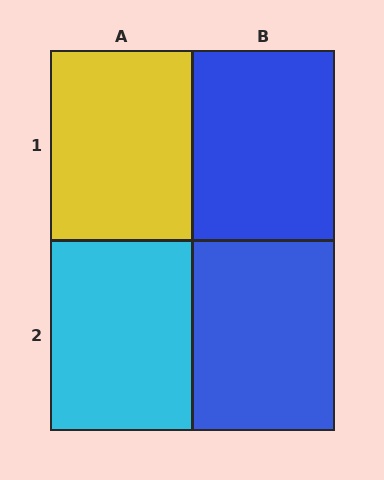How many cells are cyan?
1 cell is cyan.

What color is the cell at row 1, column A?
Yellow.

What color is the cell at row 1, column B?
Blue.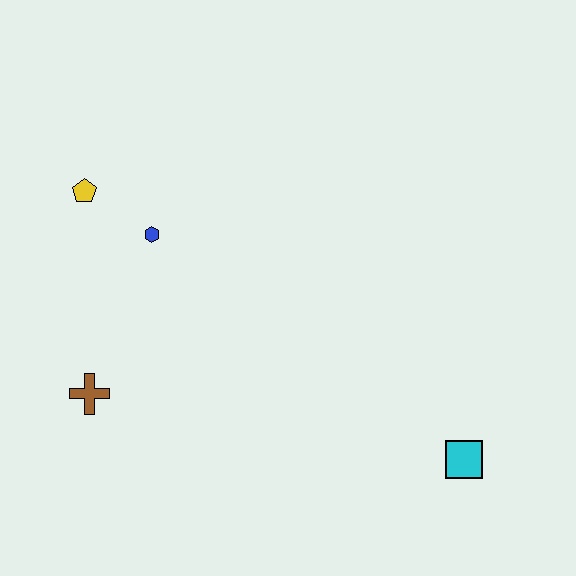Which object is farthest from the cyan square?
The yellow pentagon is farthest from the cyan square.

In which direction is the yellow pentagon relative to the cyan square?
The yellow pentagon is to the left of the cyan square.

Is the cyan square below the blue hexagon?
Yes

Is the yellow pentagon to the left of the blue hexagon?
Yes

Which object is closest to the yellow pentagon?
The blue hexagon is closest to the yellow pentagon.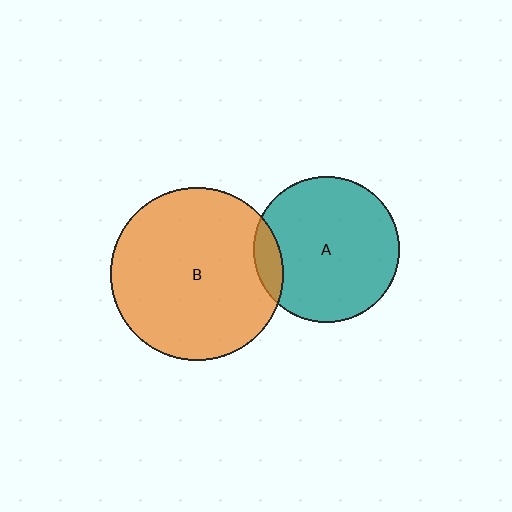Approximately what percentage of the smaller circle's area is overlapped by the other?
Approximately 10%.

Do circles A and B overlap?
Yes.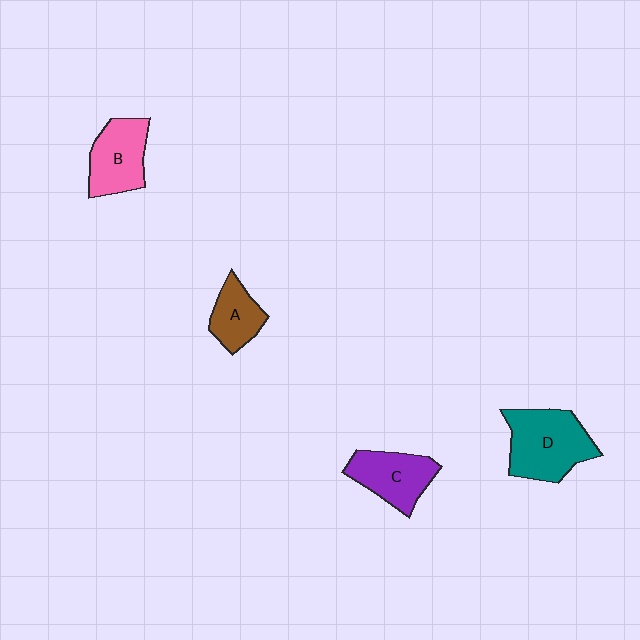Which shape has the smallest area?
Shape A (brown).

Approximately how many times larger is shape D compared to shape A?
Approximately 1.9 times.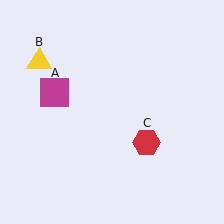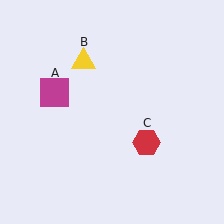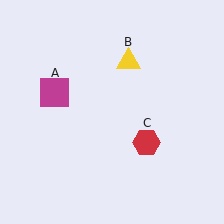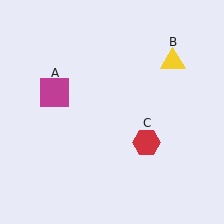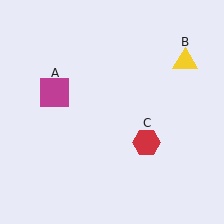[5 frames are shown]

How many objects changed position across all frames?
1 object changed position: yellow triangle (object B).